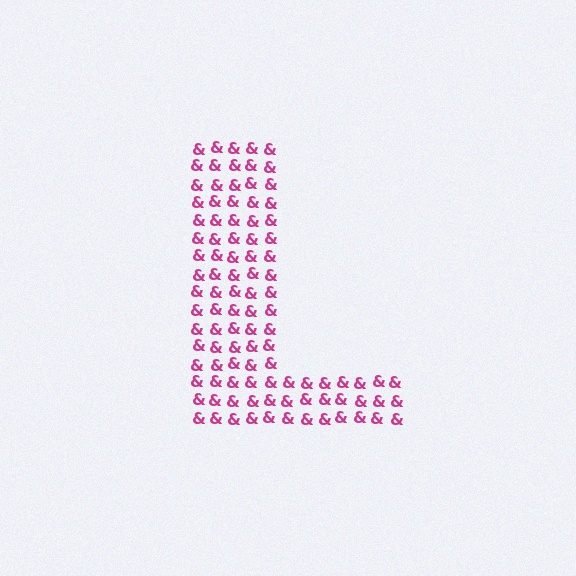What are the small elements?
The small elements are ampersands.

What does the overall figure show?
The overall figure shows the letter L.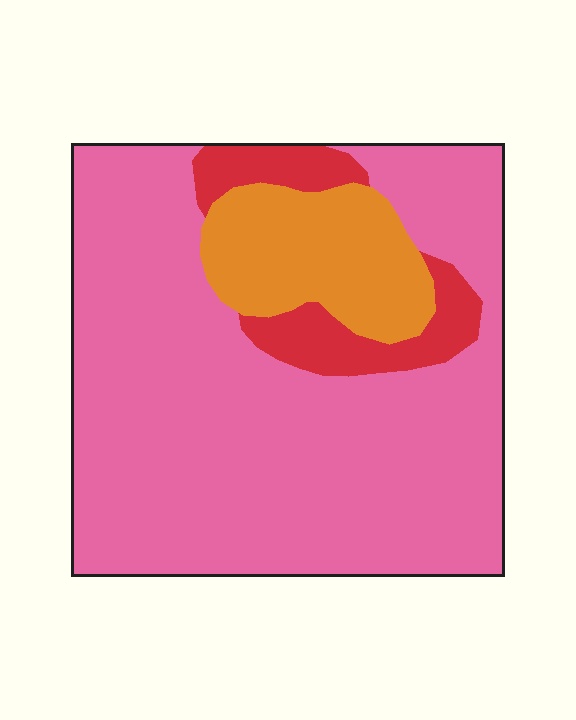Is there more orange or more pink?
Pink.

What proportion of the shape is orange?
Orange takes up about one sixth (1/6) of the shape.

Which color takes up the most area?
Pink, at roughly 75%.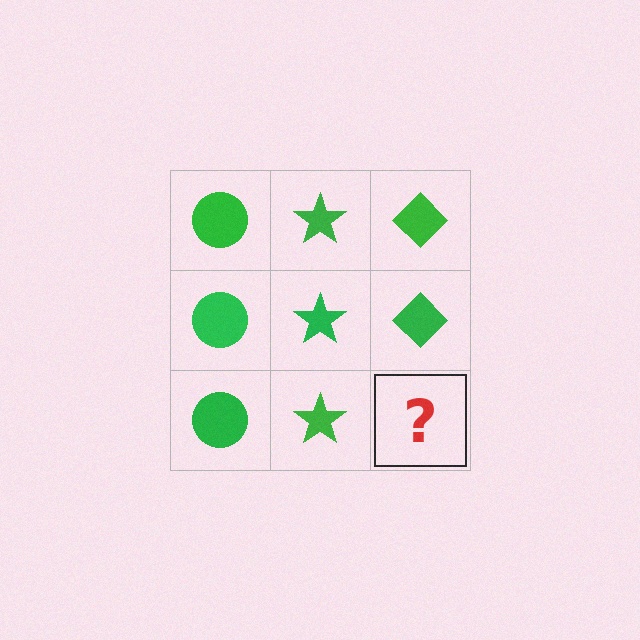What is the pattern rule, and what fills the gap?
The rule is that each column has a consistent shape. The gap should be filled with a green diamond.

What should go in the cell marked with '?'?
The missing cell should contain a green diamond.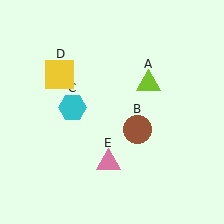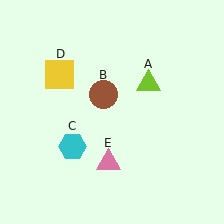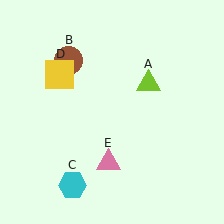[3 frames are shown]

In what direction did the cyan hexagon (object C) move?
The cyan hexagon (object C) moved down.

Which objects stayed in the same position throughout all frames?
Lime triangle (object A) and yellow square (object D) and pink triangle (object E) remained stationary.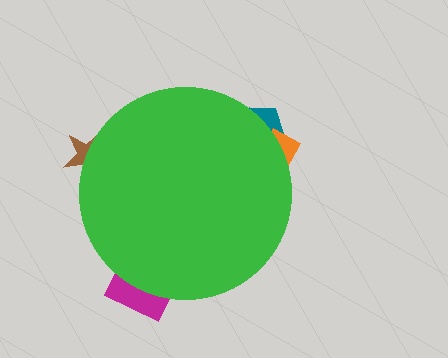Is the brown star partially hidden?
Yes, the brown star is partially hidden behind the green circle.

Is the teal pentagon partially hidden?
Yes, the teal pentagon is partially hidden behind the green circle.